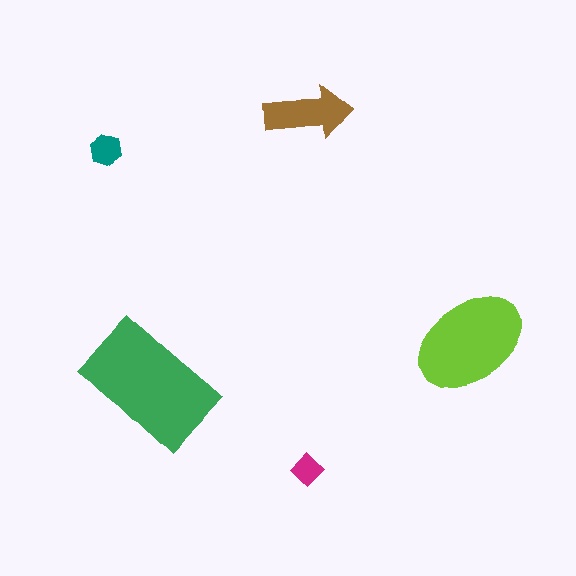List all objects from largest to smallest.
The green rectangle, the lime ellipse, the brown arrow, the teal hexagon, the magenta diamond.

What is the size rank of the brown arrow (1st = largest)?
3rd.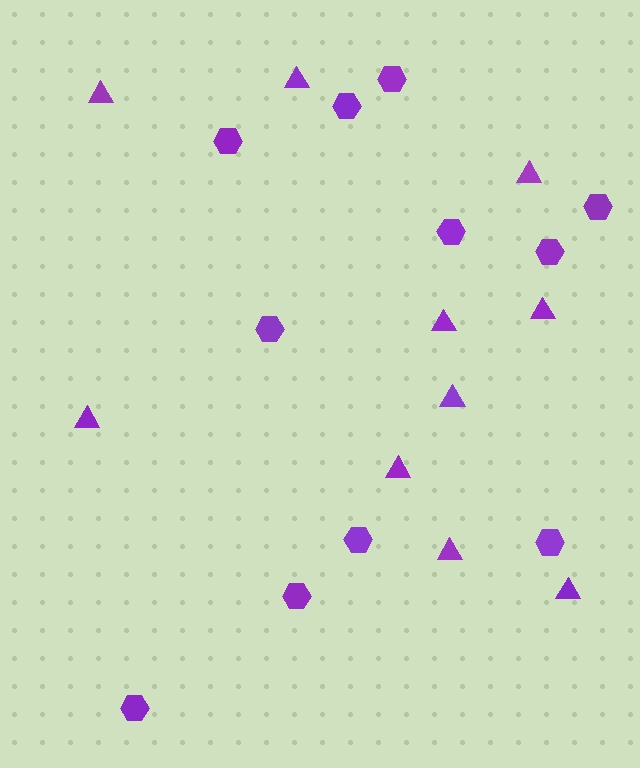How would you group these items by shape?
There are 2 groups: one group of hexagons (11) and one group of triangles (10).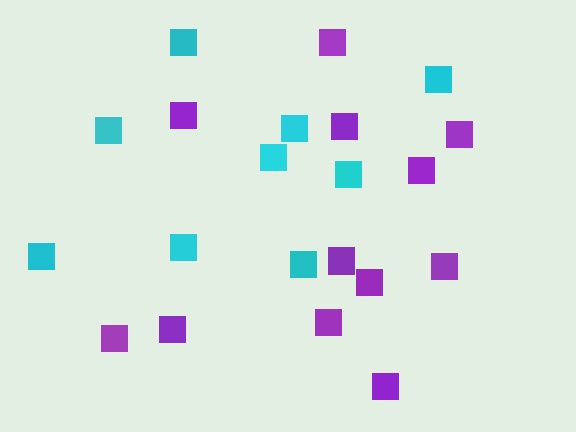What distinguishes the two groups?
There are 2 groups: one group of purple squares (12) and one group of cyan squares (9).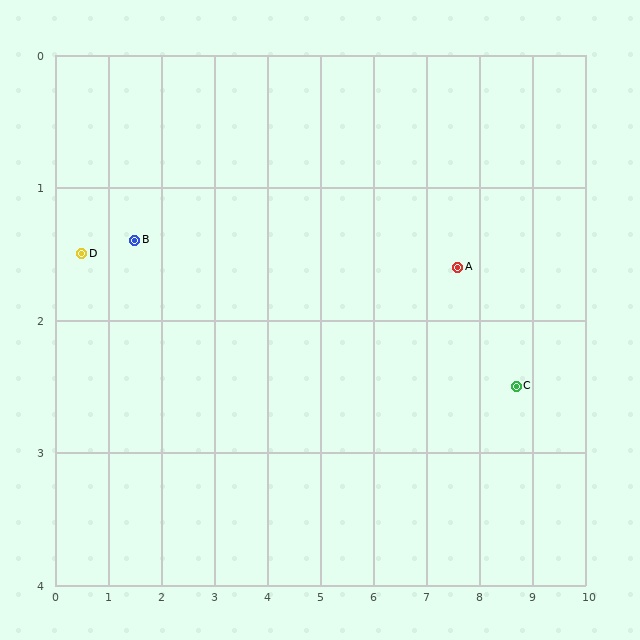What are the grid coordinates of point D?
Point D is at approximately (0.5, 1.5).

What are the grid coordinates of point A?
Point A is at approximately (7.6, 1.6).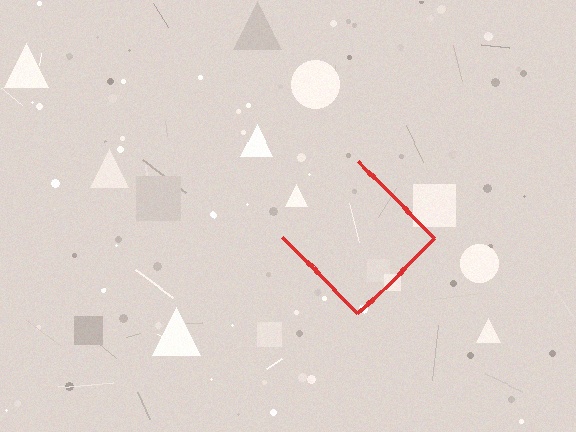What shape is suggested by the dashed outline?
The dashed outline suggests a diamond.